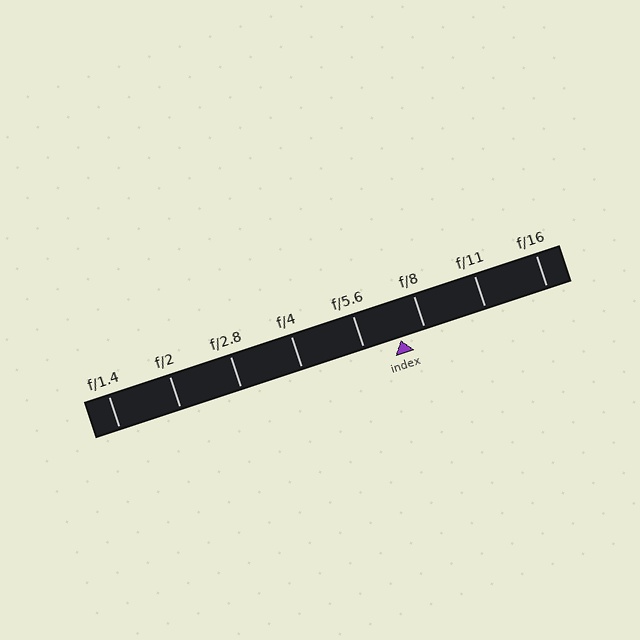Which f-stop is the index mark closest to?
The index mark is closest to f/8.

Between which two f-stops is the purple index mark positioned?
The index mark is between f/5.6 and f/8.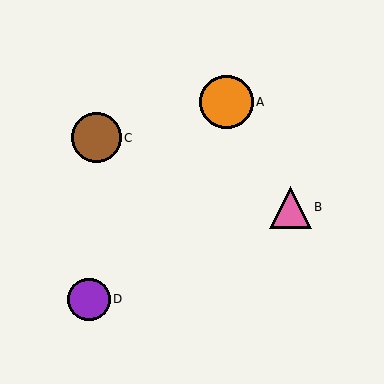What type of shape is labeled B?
Shape B is a pink triangle.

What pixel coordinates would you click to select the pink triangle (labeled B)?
Click at (290, 207) to select the pink triangle B.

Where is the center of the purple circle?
The center of the purple circle is at (89, 299).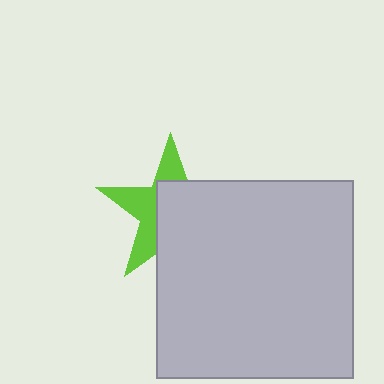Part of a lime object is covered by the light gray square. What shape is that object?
It is a star.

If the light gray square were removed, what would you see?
You would see the complete lime star.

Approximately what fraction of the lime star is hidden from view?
Roughly 59% of the lime star is hidden behind the light gray square.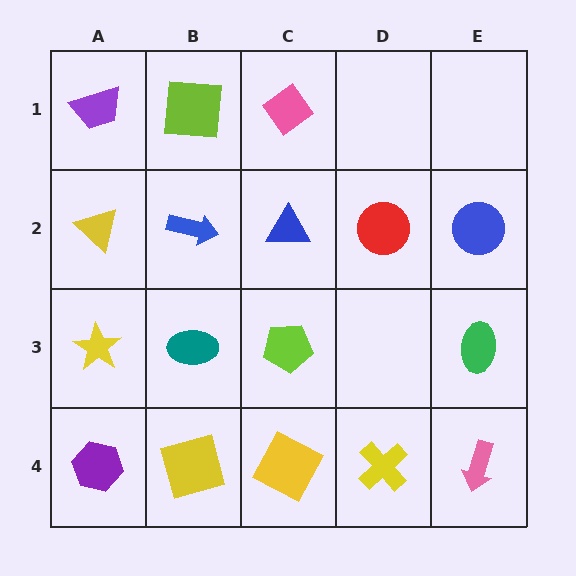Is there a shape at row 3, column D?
No, that cell is empty.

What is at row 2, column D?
A red circle.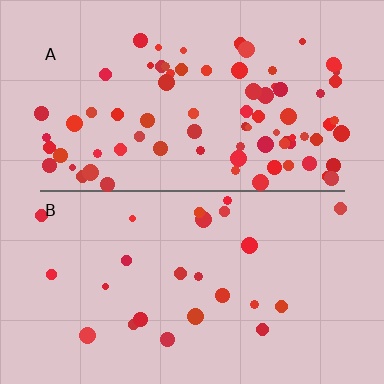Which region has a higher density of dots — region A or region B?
A (the top).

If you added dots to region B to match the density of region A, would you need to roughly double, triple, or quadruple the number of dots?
Approximately triple.